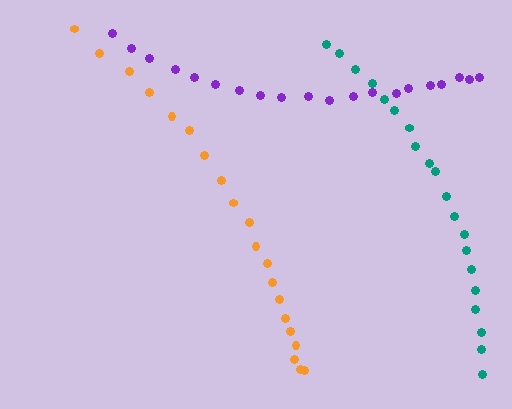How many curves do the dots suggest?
There are 3 distinct paths.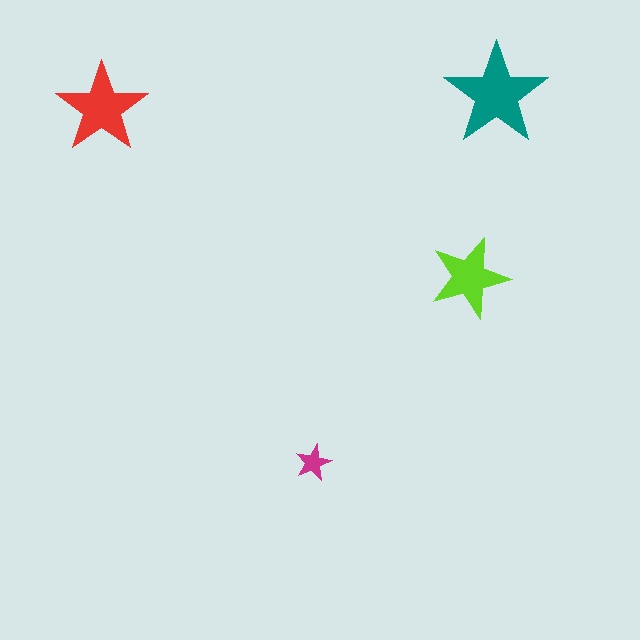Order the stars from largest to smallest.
the teal one, the red one, the lime one, the magenta one.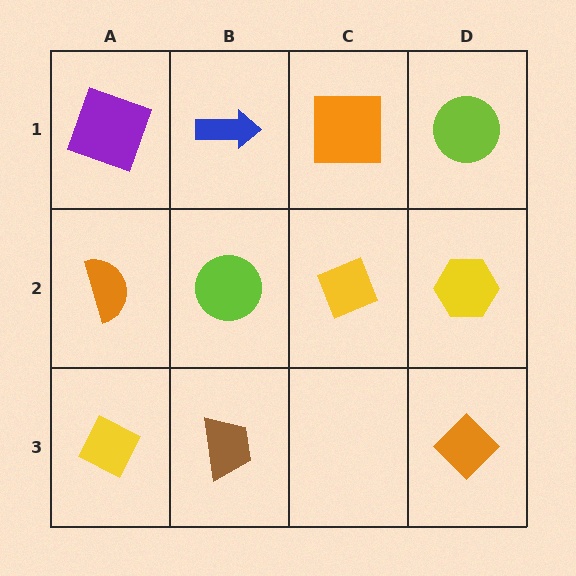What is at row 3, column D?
An orange diamond.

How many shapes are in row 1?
4 shapes.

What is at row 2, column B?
A lime circle.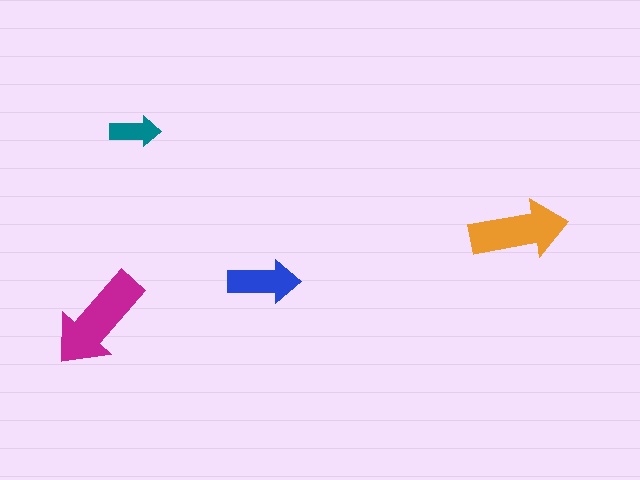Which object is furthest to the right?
The orange arrow is rightmost.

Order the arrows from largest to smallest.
the magenta one, the orange one, the blue one, the teal one.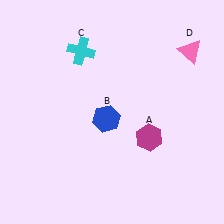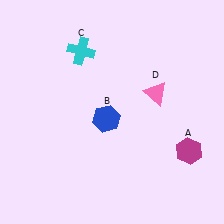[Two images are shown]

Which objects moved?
The objects that moved are: the magenta hexagon (A), the pink triangle (D).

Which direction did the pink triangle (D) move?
The pink triangle (D) moved down.